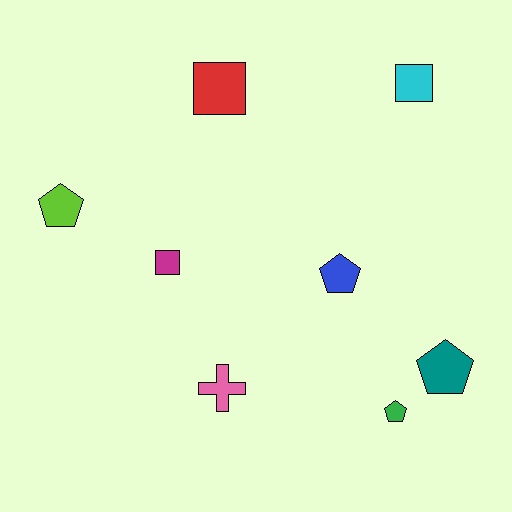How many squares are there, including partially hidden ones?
There are 3 squares.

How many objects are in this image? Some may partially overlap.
There are 8 objects.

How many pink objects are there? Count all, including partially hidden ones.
There is 1 pink object.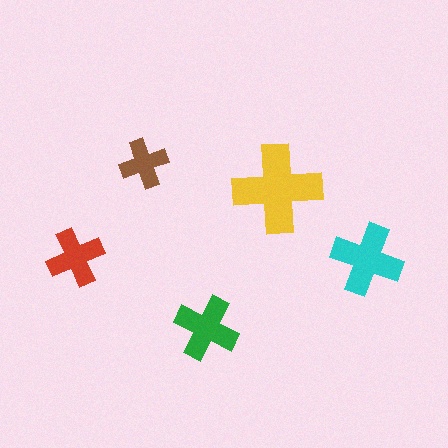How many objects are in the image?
There are 5 objects in the image.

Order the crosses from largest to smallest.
the yellow one, the cyan one, the green one, the red one, the brown one.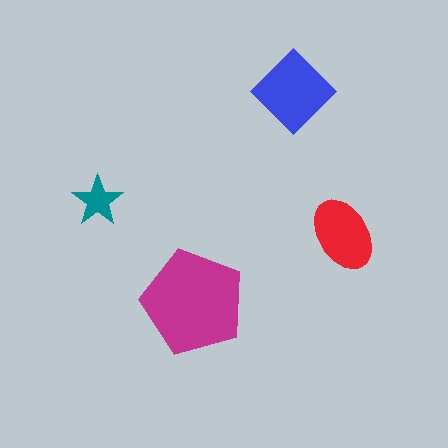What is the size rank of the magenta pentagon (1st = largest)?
1st.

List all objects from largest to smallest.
The magenta pentagon, the blue diamond, the red ellipse, the teal star.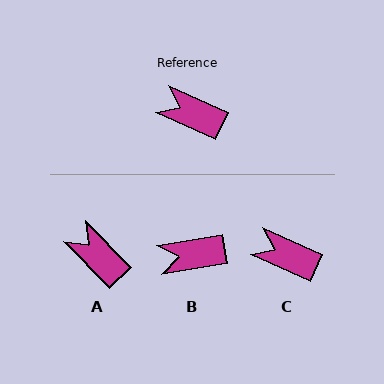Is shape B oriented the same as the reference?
No, it is off by about 34 degrees.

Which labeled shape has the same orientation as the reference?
C.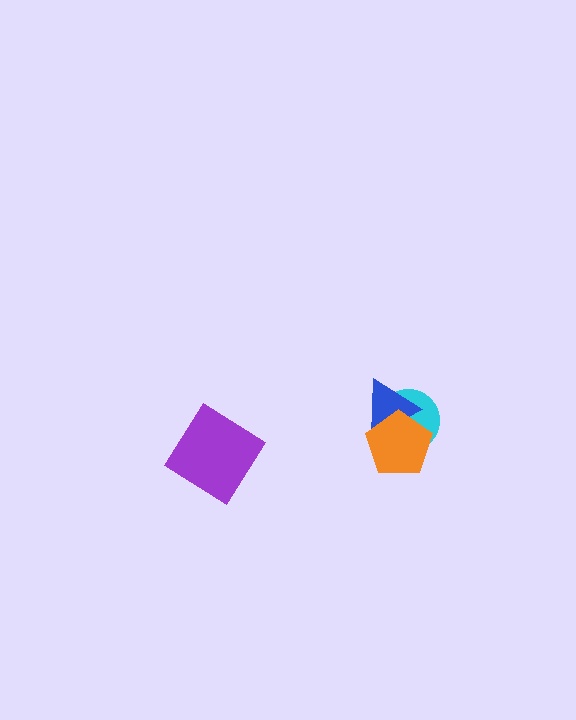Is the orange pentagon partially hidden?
No, no other shape covers it.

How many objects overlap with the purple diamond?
0 objects overlap with the purple diamond.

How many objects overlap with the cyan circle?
2 objects overlap with the cyan circle.